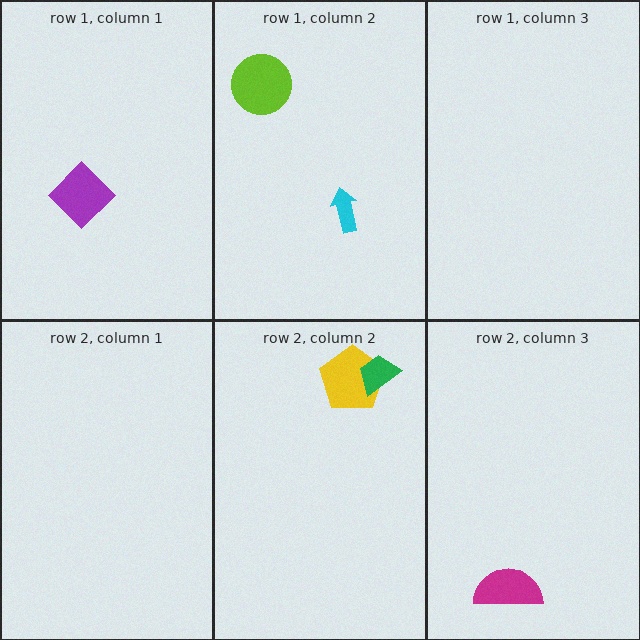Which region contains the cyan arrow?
The row 1, column 2 region.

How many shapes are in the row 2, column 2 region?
2.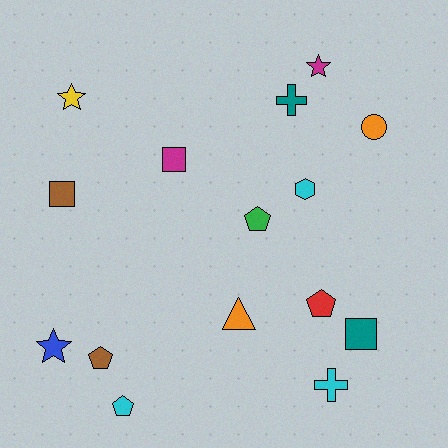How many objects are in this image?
There are 15 objects.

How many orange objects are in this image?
There are 2 orange objects.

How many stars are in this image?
There are 3 stars.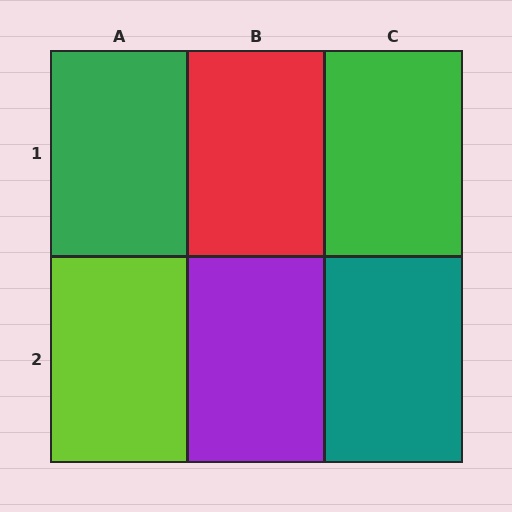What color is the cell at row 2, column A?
Lime.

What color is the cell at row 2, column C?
Teal.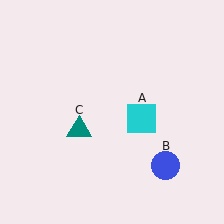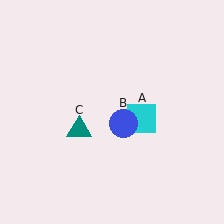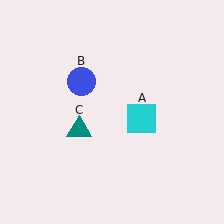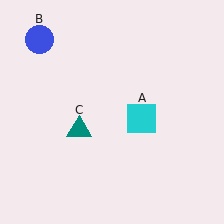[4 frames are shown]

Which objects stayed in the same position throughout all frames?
Cyan square (object A) and teal triangle (object C) remained stationary.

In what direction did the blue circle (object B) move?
The blue circle (object B) moved up and to the left.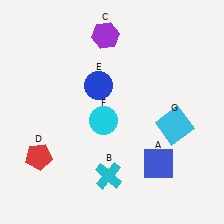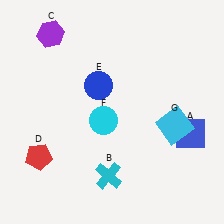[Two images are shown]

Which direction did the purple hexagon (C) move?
The purple hexagon (C) moved left.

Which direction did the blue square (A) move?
The blue square (A) moved right.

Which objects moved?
The objects that moved are: the blue square (A), the purple hexagon (C).